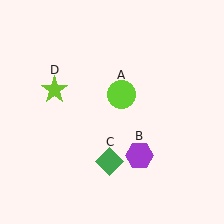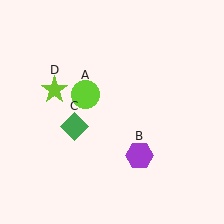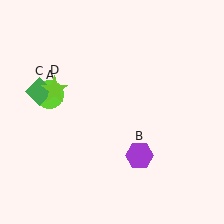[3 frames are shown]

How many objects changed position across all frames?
2 objects changed position: lime circle (object A), green diamond (object C).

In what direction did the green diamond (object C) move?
The green diamond (object C) moved up and to the left.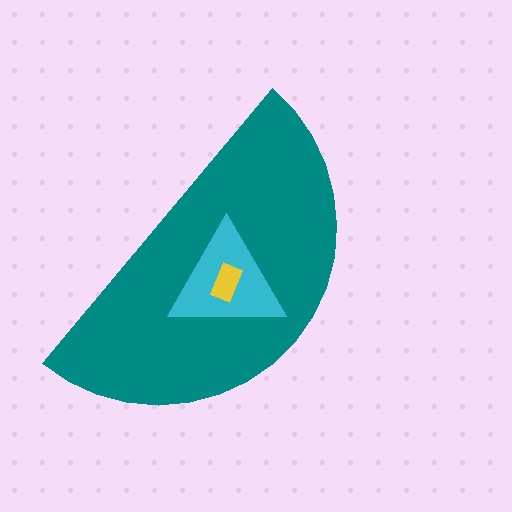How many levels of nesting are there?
3.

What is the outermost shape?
The teal semicircle.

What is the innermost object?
The yellow rectangle.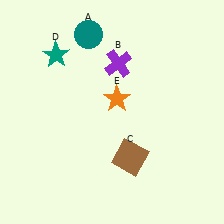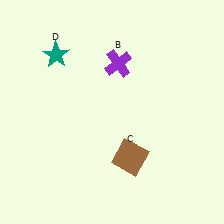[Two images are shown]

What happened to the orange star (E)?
The orange star (E) was removed in Image 2. It was in the top-right area of Image 1.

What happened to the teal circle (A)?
The teal circle (A) was removed in Image 2. It was in the top-left area of Image 1.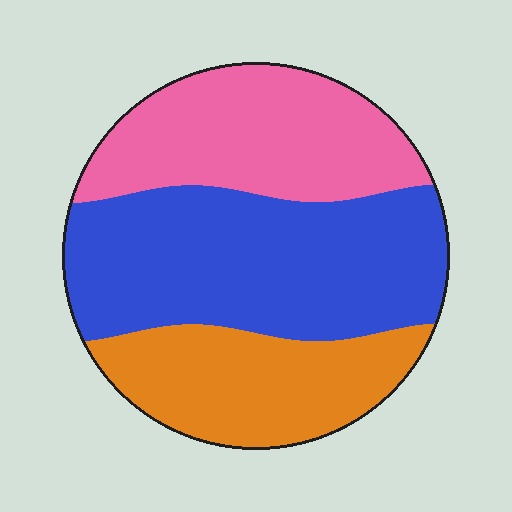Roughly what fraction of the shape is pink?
Pink covers around 30% of the shape.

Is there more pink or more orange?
Pink.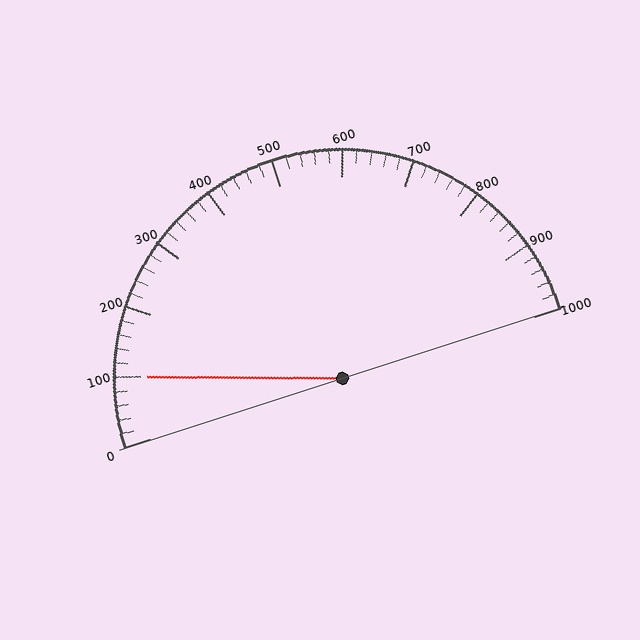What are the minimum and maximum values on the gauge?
The gauge ranges from 0 to 1000.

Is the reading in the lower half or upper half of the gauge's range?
The reading is in the lower half of the range (0 to 1000).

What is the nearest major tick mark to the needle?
The nearest major tick mark is 100.